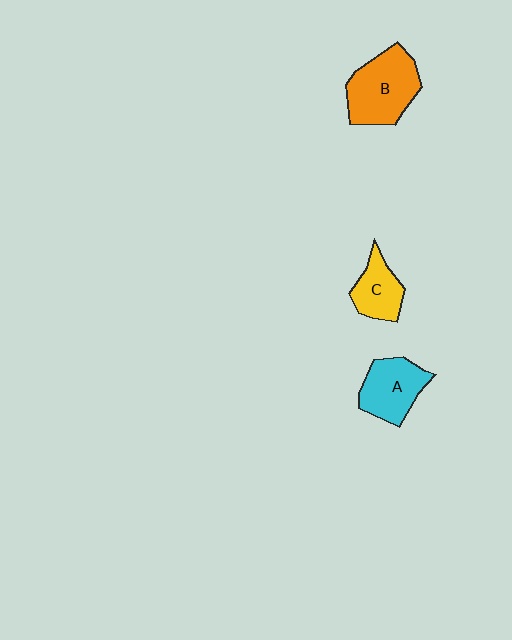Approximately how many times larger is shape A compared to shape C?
Approximately 1.3 times.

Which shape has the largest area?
Shape B (orange).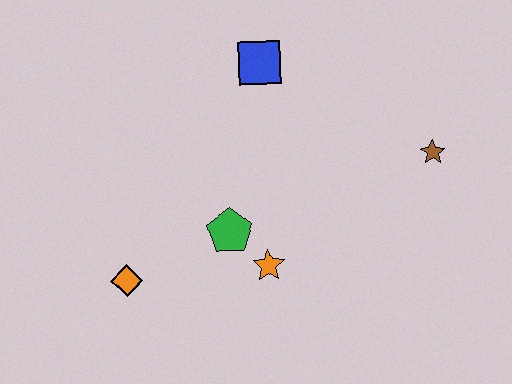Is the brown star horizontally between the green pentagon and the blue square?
No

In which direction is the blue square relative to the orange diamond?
The blue square is above the orange diamond.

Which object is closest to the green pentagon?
The orange star is closest to the green pentagon.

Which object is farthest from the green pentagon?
The brown star is farthest from the green pentagon.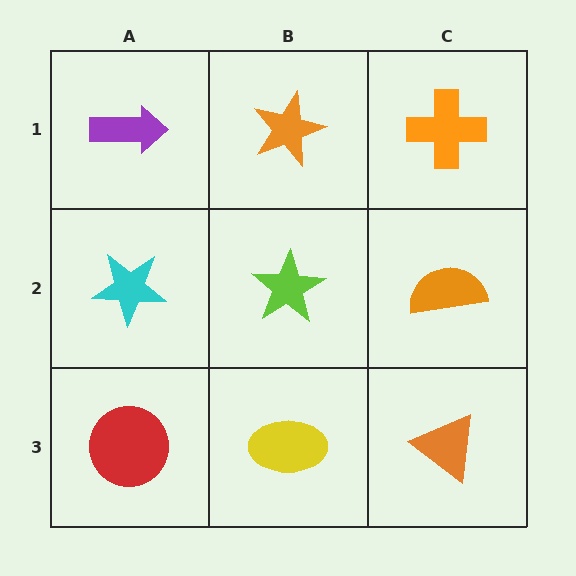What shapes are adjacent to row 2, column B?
An orange star (row 1, column B), a yellow ellipse (row 3, column B), a cyan star (row 2, column A), an orange semicircle (row 2, column C).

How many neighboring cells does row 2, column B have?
4.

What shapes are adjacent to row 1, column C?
An orange semicircle (row 2, column C), an orange star (row 1, column B).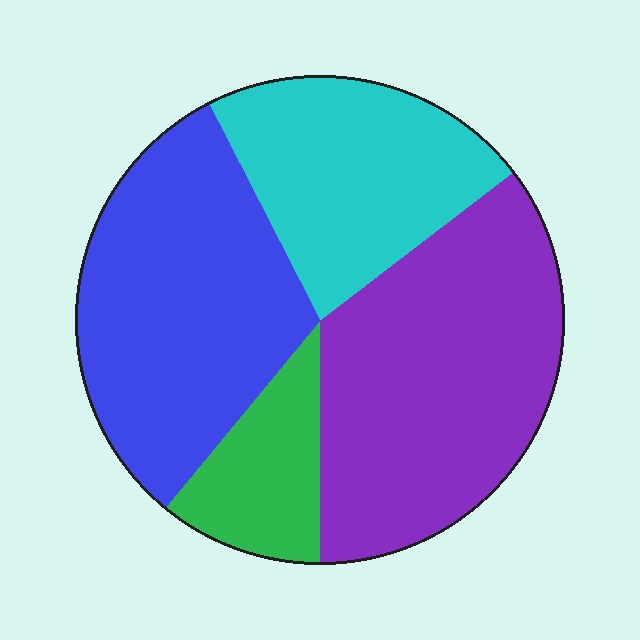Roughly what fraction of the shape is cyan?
Cyan covers about 20% of the shape.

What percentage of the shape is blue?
Blue covers about 30% of the shape.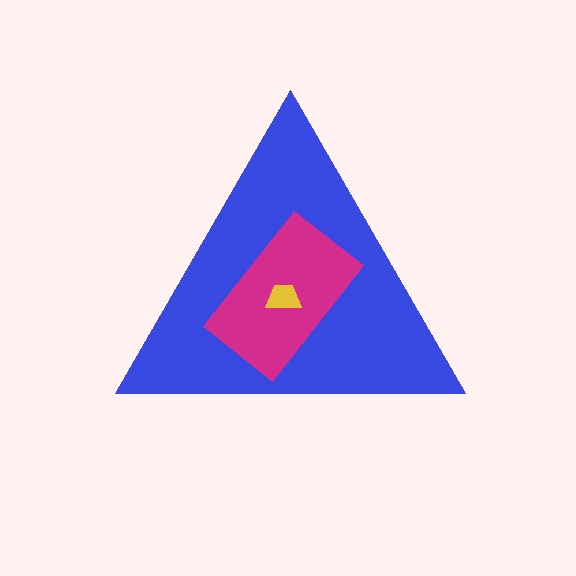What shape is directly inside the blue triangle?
The magenta rectangle.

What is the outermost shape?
The blue triangle.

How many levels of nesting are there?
3.